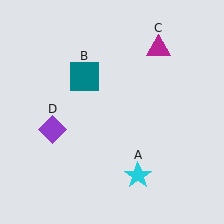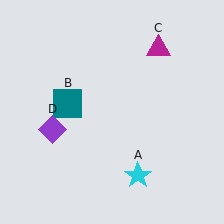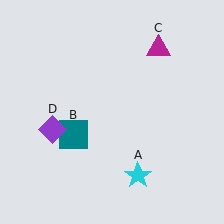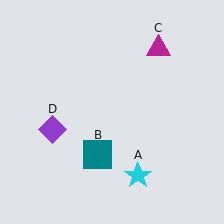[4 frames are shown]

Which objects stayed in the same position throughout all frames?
Cyan star (object A) and magenta triangle (object C) and purple diamond (object D) remained stationary.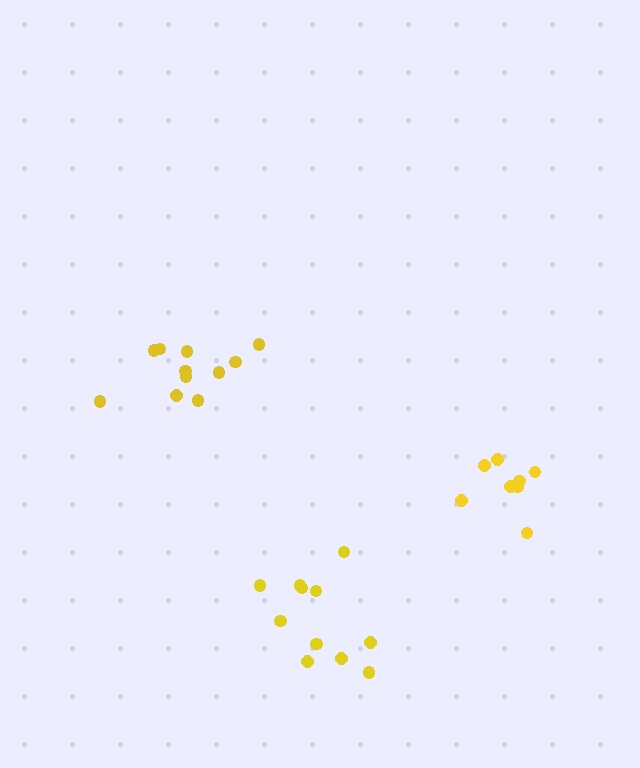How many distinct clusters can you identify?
There are 3 distinct clusters.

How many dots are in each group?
Group 1: 8 dots, Group 2: 11 dots, Group 3: 11 dots (30 total).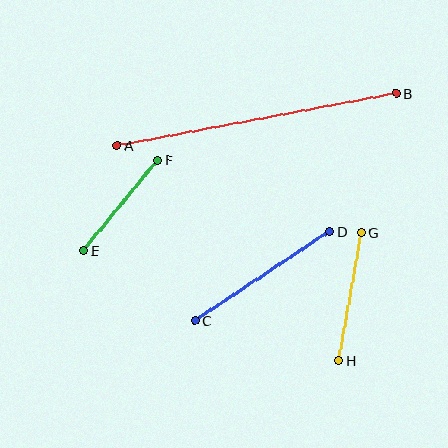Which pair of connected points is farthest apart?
Points A and B are farthest apart.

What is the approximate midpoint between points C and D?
The midpoint is at approximately (262, 276) pixels.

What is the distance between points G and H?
The distance is approximately 130 pixels.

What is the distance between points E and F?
The distance is approximately 117 pixels.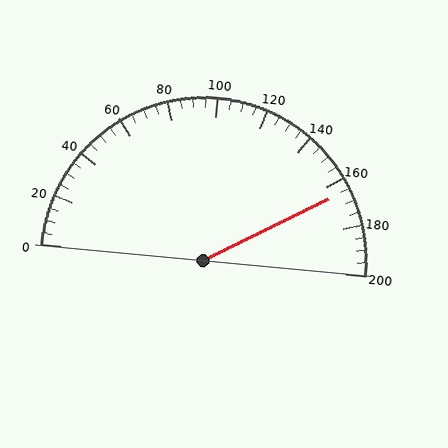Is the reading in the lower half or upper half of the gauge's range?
The reading is in the upper half of the range (0 to 200).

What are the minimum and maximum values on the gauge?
The gauge ranges from 0 to 200.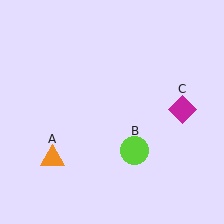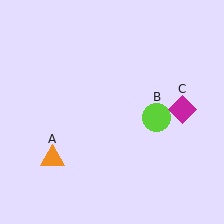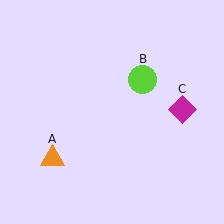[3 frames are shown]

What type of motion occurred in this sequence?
The lime circle (object B) rotated counterclockwise around the center of the scene.